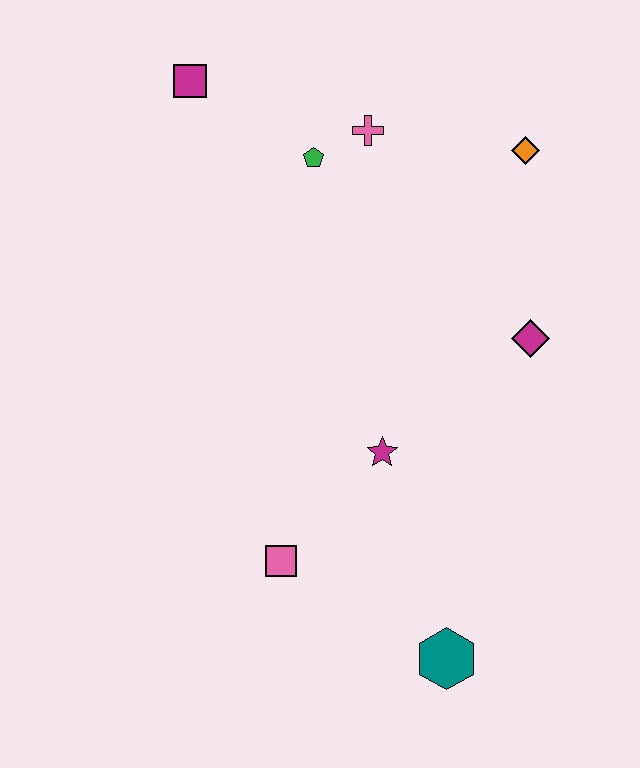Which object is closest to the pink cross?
The green pentagon is closest to the pink cross.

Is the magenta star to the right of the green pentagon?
Yes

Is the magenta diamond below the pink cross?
Yes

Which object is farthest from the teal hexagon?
The magenta square is farthest from the teal hexagon.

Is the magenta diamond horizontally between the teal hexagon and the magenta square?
No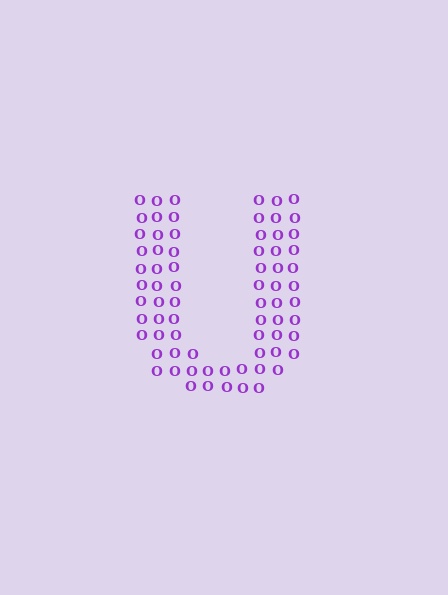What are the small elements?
The small elements are letter O's.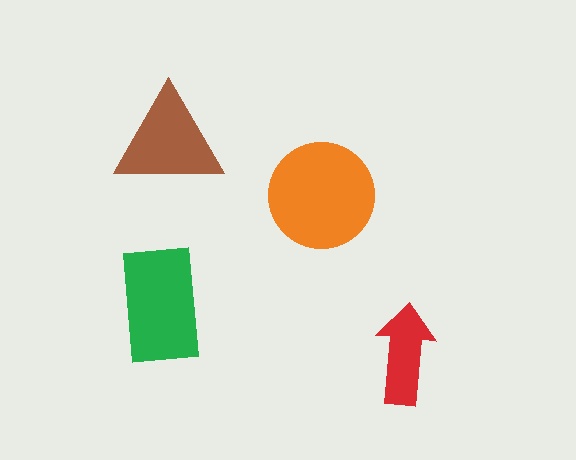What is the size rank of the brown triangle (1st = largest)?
3rd.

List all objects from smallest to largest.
The red arrow, the brown triangle, the green rectangle, the orange circle.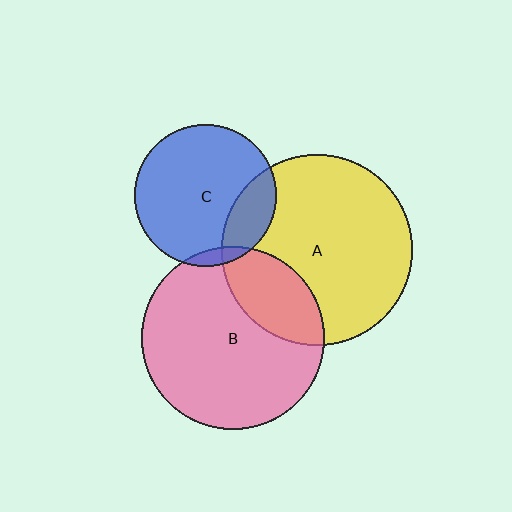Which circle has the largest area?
Circle A (yellow).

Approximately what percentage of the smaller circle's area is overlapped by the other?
Approximately 25%.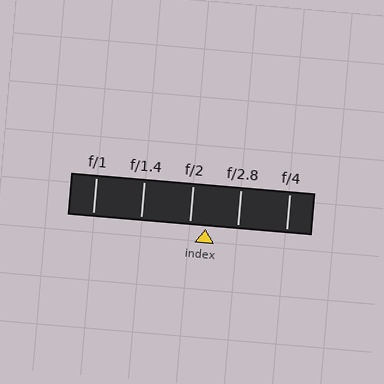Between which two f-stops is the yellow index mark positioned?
The index mark is between f/2 and f/2.8.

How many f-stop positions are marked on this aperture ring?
There are 5 f-stop positions marked.